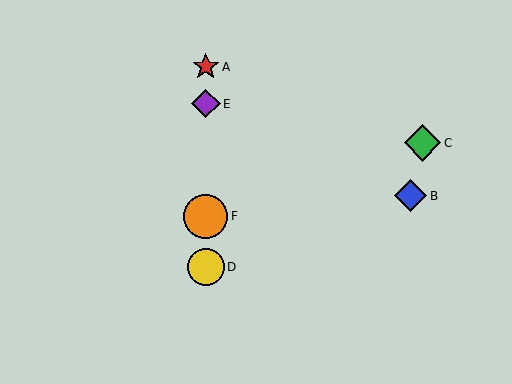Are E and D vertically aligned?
Yes, both are at x≈206.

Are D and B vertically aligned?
No, D is at x≈206 and B is at x≈411.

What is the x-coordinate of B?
Object B is at x≈411.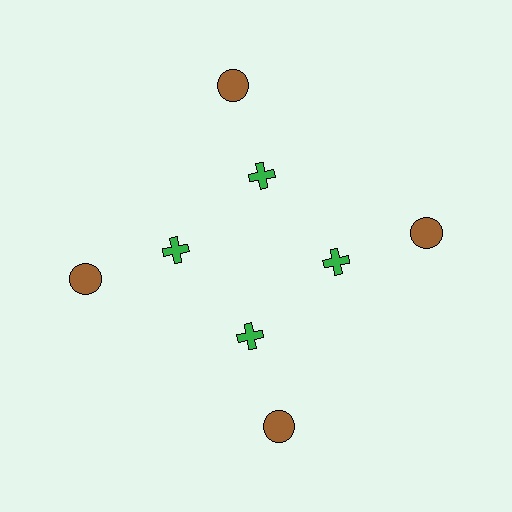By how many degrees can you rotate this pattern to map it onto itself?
The pattern maps onto itself every 90 degrees of rotation.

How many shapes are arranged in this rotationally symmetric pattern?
There are 8 shapes, arranged in 4 groups of 2.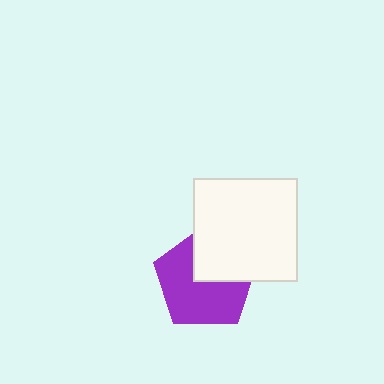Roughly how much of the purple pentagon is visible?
About half of it is visible (roughly 64%).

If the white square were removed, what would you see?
You would see the complete purple pentagon.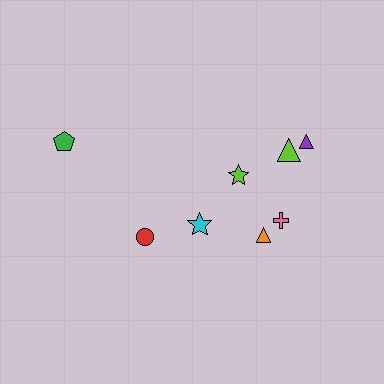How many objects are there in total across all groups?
There are 8 objects.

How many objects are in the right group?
There are 5 objects.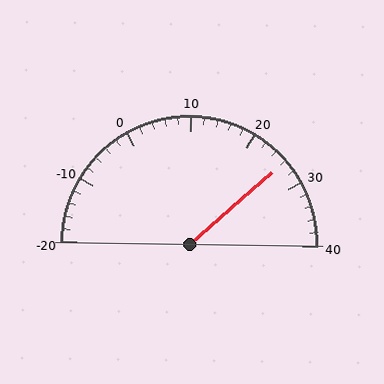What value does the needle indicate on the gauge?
The needle indicates approximately 26.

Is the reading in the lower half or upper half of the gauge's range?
The reading is in the upper half of the range (-20 to 40).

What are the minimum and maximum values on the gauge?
The gauge ranges from -20 to 40.